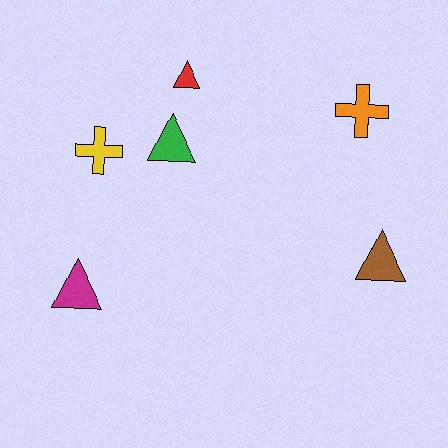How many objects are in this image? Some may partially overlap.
There are 6 objects.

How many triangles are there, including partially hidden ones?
There are 4 triangles.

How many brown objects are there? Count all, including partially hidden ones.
There is 1 brown object.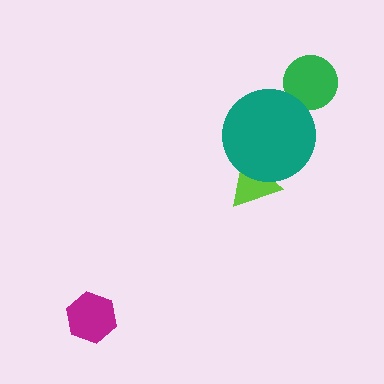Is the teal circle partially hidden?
No, no other shape covers it.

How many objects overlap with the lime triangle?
1 object overlaps with the lime triangle.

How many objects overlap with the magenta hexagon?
0 objects overlap with the magenta hexagon.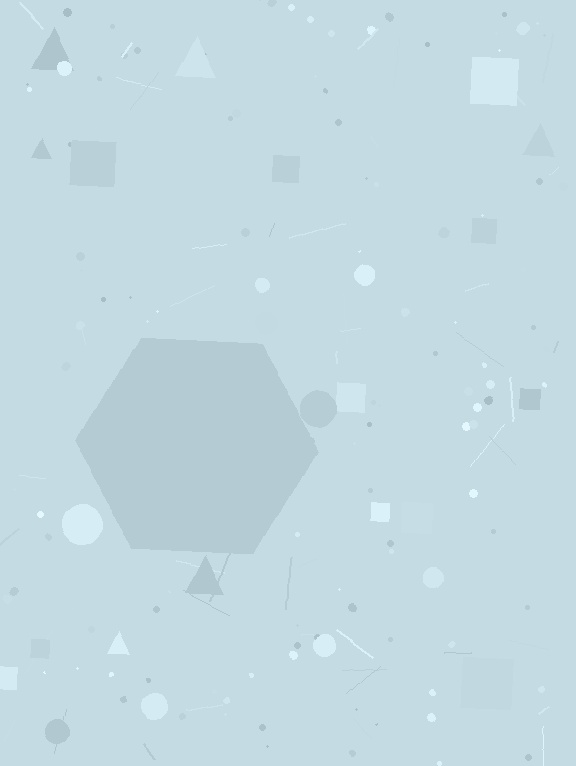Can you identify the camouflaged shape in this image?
The camouflaged shape is a hexagon.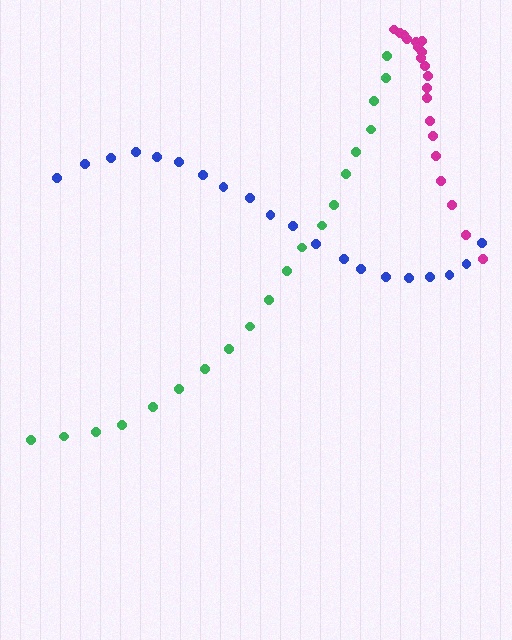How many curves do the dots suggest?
There are 3 distinct paths.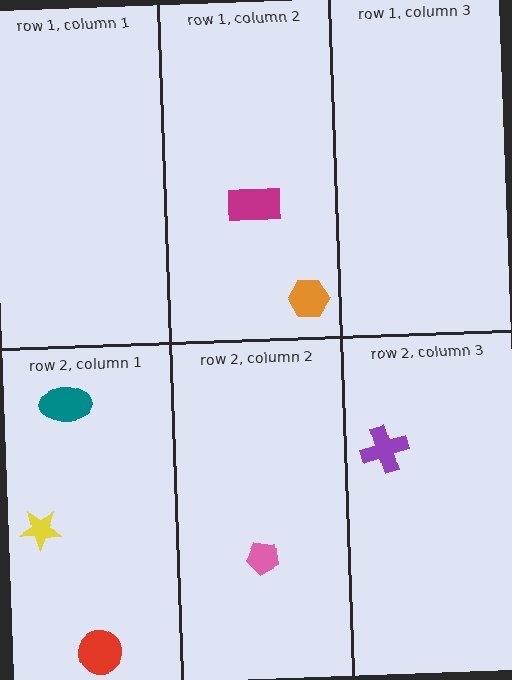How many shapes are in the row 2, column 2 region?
1.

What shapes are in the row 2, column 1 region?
The teal ellipse, the red circle, the yellow star.